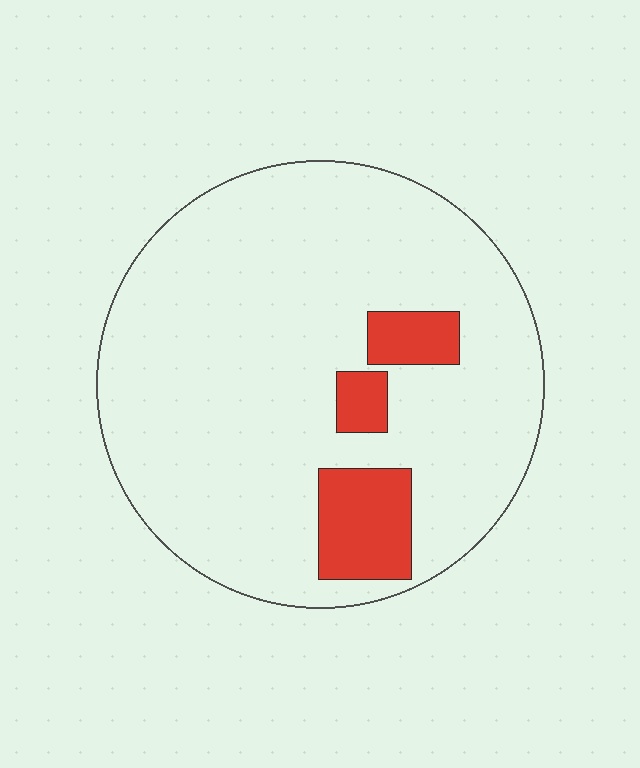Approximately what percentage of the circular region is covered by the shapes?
Approximately 10%.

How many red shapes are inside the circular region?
3.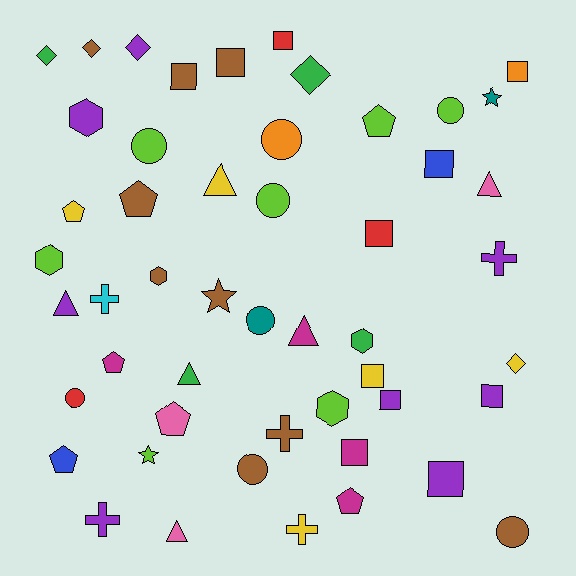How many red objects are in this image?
There are 3 red objects.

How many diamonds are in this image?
There are 5 diamonds.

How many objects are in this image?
There are 50 objects.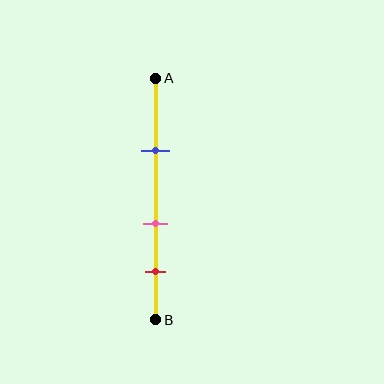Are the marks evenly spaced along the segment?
Yes, the marks are approximately evenly spaced.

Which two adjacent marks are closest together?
The pink and red marks are the closest adjacent pair.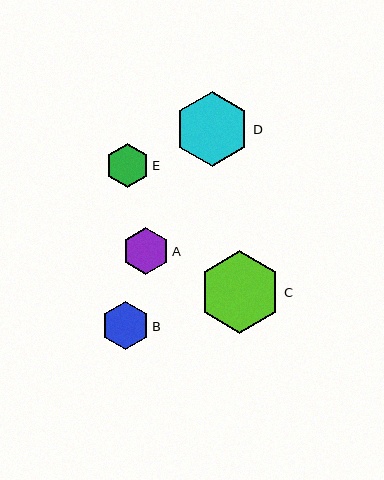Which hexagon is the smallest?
Hexagon E is the smallest with a size of approximately 44 pixels.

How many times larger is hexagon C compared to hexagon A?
Hexagon C is approximately 1.8 times the size of hexagon A.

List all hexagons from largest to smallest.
From largest to smallest: C, D, B, A, E.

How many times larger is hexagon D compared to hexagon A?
Hexagon D is approximately 1.6 times the size of hexagon A.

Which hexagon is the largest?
Hexagon C is the largest with a size of approximately 83 pixels.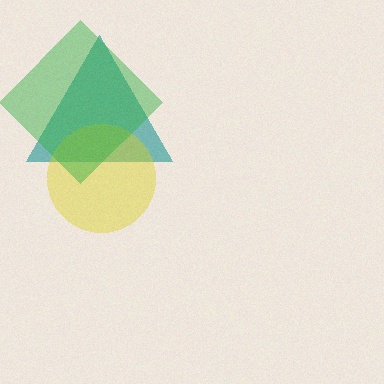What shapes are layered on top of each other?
The layered shapes are: a teal triangle, a yellow circle, a green diamond.